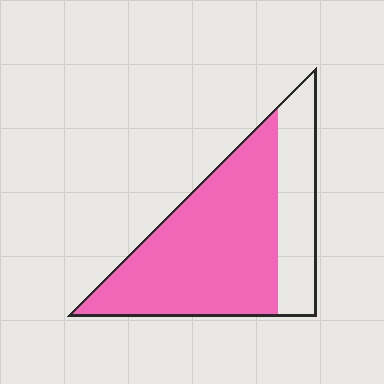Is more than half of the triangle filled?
Yes.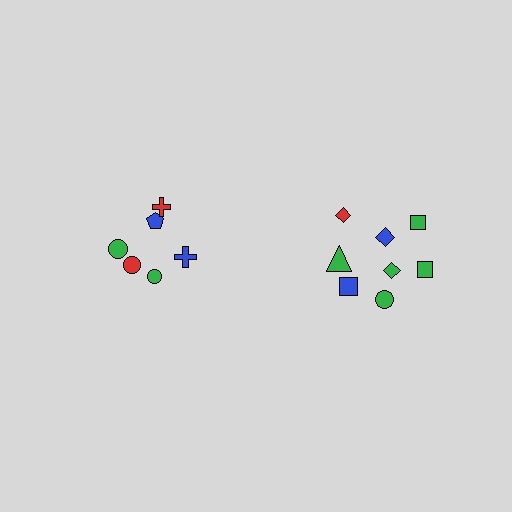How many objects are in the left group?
There are 6 objects.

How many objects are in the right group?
There are 8 objects.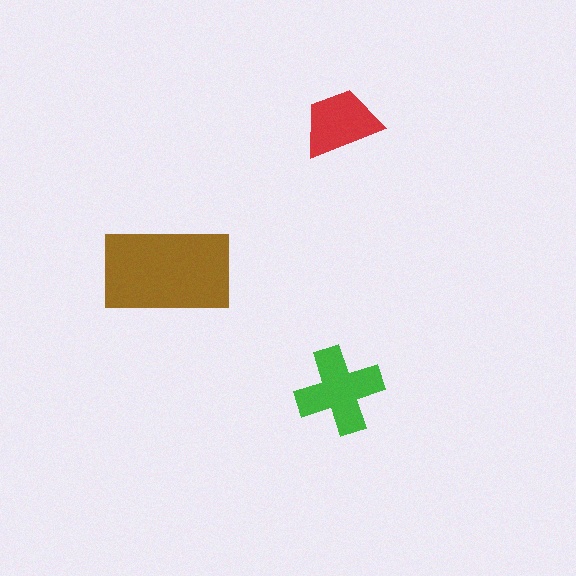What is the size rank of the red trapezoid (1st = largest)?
3rd.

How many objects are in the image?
There are 3 objects in the image.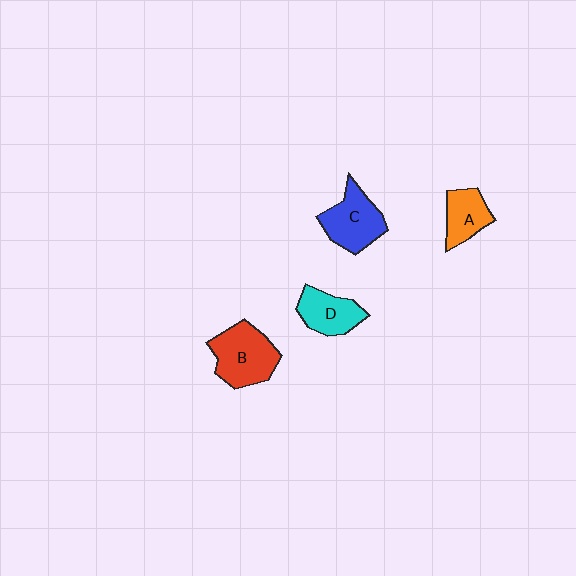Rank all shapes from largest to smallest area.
From largest to smallest: B (red), C (blue), D (cyan), A (orange).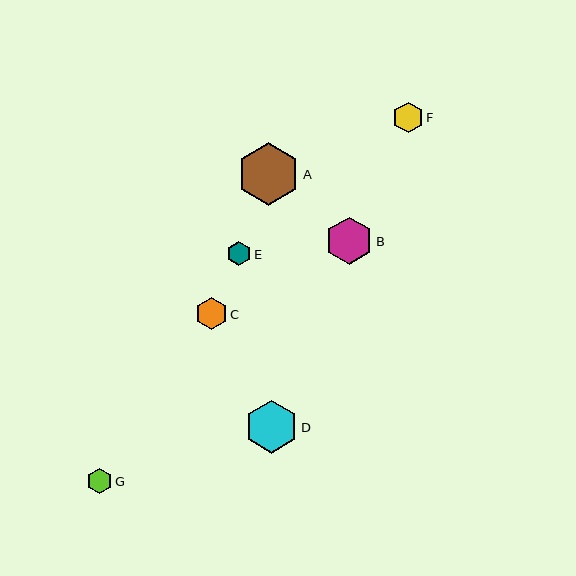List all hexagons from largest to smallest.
From largest to smallest: A, D, B, C, F, G, E.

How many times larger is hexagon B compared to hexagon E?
Hexagon B is approximately 1.9 times the size of hexagon E.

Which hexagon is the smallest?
Hexagon E is the smallest with a size of approximately 25 pixels.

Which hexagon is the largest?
Hexagon A is the largest with a size of approximately 63 pixels.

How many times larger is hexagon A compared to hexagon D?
Hexagon A is approximately 1.2 times the size of hexagon D.